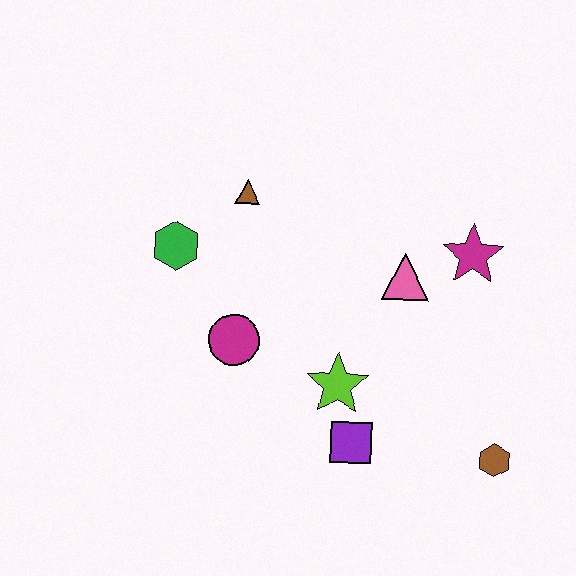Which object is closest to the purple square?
The lime star is closest to the purple square.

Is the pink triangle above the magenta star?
No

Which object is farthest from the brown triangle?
The brown hexagon is farthest from the brown triangle.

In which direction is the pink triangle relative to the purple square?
The pink triangle is above the purple square.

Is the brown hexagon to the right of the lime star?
Yes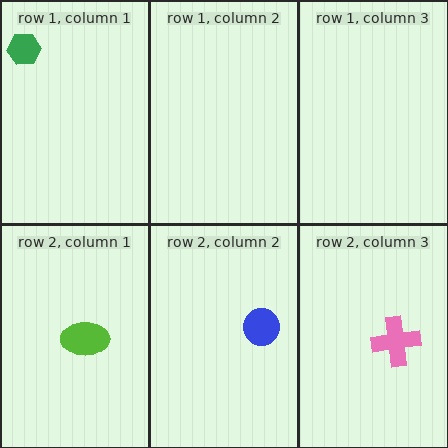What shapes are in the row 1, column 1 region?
The green hexagon.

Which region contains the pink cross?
The row 2, column 3 region.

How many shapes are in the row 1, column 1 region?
1.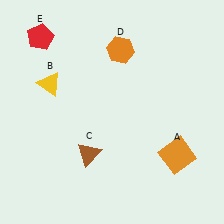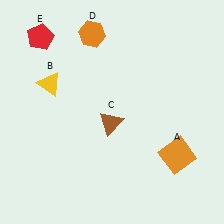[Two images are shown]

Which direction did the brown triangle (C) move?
The brown triangle (C) moved up.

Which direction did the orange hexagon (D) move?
The orange hexagon (D) moved left.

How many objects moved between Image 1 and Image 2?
2 objects moved between the two images.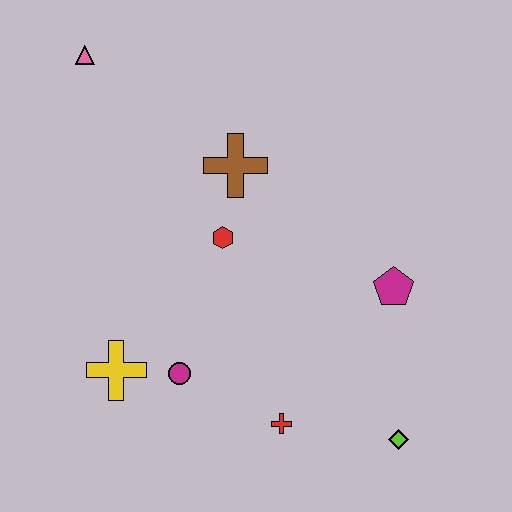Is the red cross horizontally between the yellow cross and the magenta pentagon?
Yes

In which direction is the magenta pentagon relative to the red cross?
The magenta pentagon is above the red cross.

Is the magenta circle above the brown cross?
No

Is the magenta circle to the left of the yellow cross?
No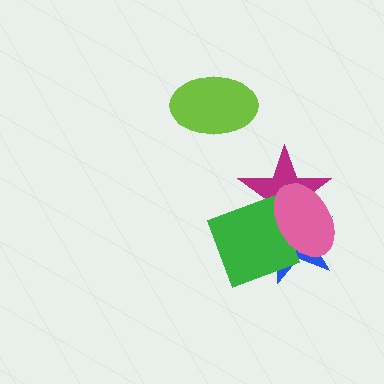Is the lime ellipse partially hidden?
No, no other shape covers it.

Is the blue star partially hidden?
Yes, it is partially covered by another shape.